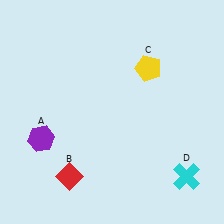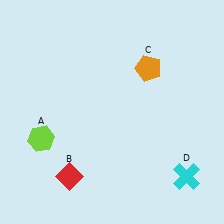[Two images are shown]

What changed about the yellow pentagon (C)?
In Image 1, C is yellow. In Image 2, it changed to orange.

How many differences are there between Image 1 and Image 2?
There are 2 differences between the two images.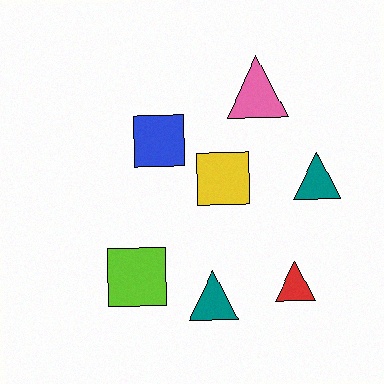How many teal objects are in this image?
There are 2 teal objects.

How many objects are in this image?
There are 7 objects.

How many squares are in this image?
There are 3 squares.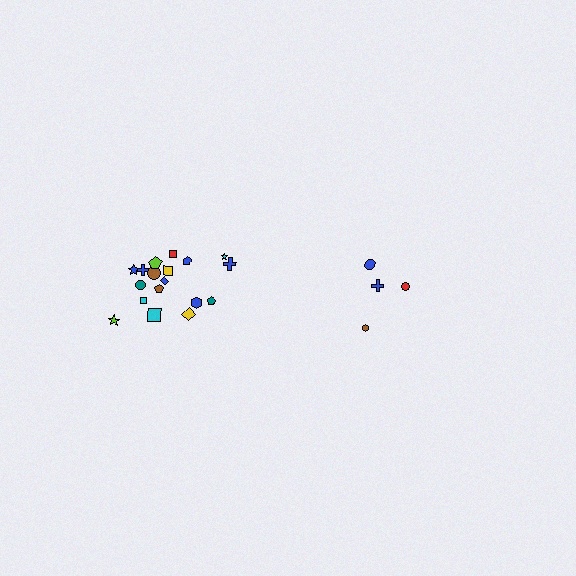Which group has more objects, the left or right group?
The left group.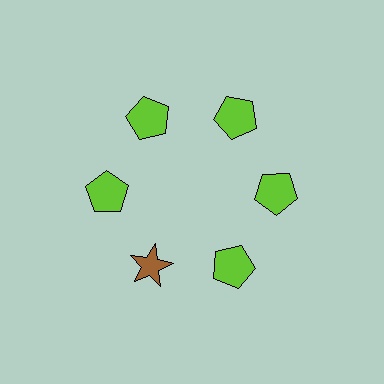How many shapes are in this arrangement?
There are 6 shapes arranged in a ring pattern.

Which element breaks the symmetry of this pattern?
The brown star at roughly the 7 o'clock position breaks the symmetry. All other shapes are lime pentagons.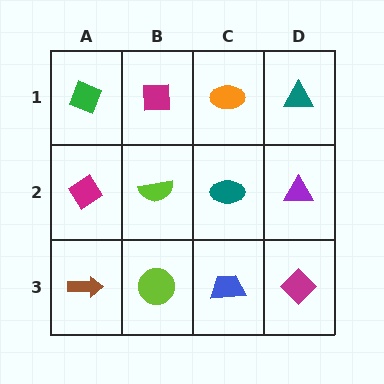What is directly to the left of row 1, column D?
An orange ellipse.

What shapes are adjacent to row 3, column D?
A purple triangle (row 2, column D), a blue trapezoid (row 3, column C).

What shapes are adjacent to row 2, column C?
An orange ellipse (row 1, column C), a blue trapezoid (row 3, column C), a lime semicircle (row 2, column B), a purple triangle (row 2, column D).